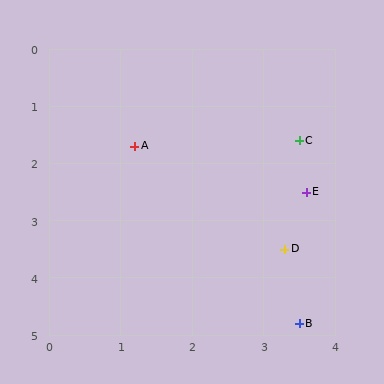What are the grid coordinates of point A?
Point A is at approximately (1.2, 1.7).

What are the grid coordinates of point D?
Point D is at approximately (3.3, 3.5).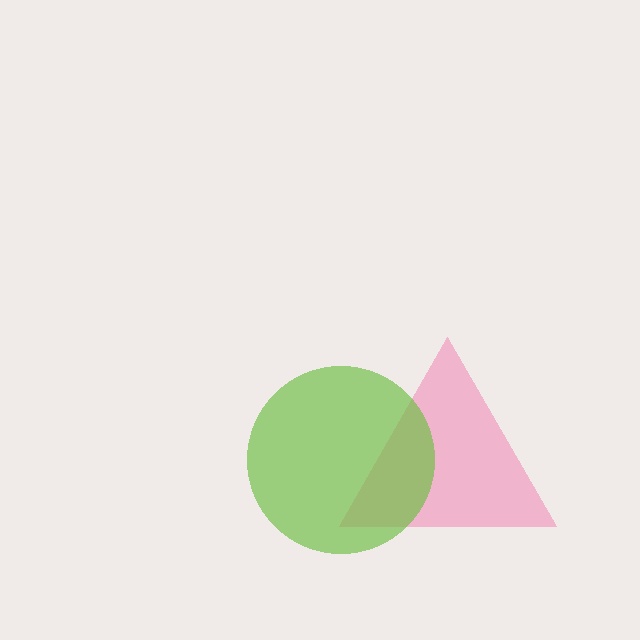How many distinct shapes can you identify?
There are 2 distinct shapes: a pink triangle, a lime circle.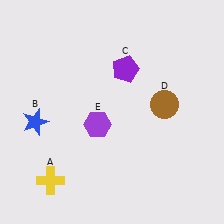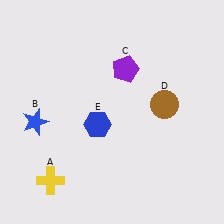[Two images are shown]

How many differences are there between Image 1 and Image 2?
There is 1 difference between the two images.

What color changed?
The hexagon (E) changed from purple in Image 1 to blue in Image 2.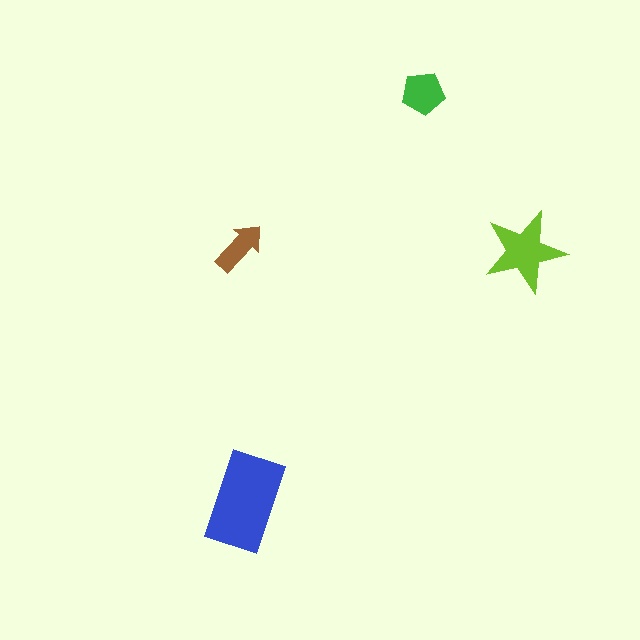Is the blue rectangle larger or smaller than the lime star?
Larger.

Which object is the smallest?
The brown arrow.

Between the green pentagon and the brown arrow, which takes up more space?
The green pentagon.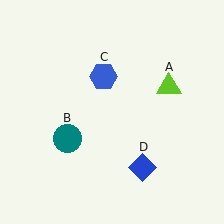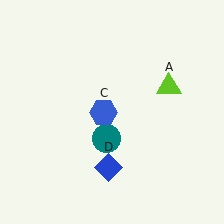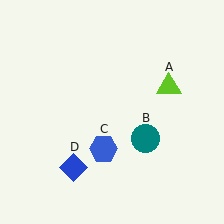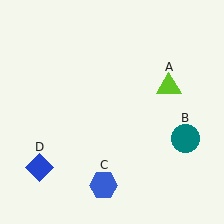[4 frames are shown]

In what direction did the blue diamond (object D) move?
The blue diamond (object D) moved left.